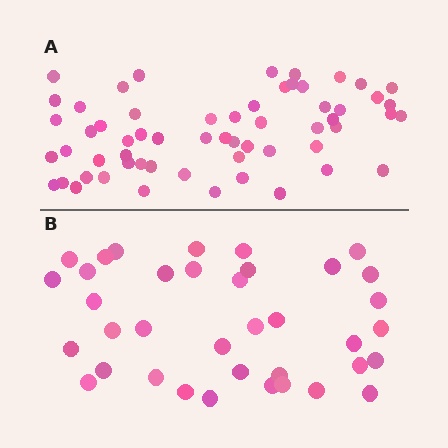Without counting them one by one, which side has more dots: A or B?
Region A (the top region) has more dots.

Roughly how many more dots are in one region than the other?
Region A has approximately 20 more dots than region B.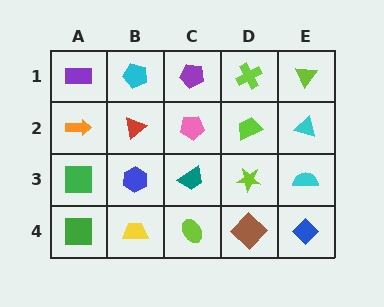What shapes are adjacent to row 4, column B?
A blue hexagon (row 3, column B), a green square (row 4, column A), a lime ellipse (row 4, column C).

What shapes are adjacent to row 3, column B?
A red triangle (row 2, column B), a yellow trapezoid (row 4, column B), a green square (row 3, column A), a teal trapezoid (row 3, column C).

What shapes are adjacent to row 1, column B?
A red triangle (row 2, column B), a purple rectangle (row 1, column A), a purple pentagon (row 1, column C).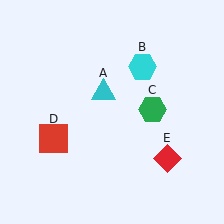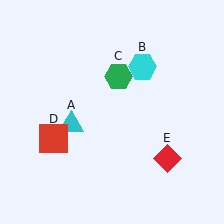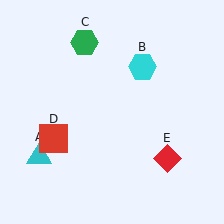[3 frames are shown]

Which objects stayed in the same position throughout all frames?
Cyan hexagon (object B) and red square (object D) and red diamond (object E) remained stationary.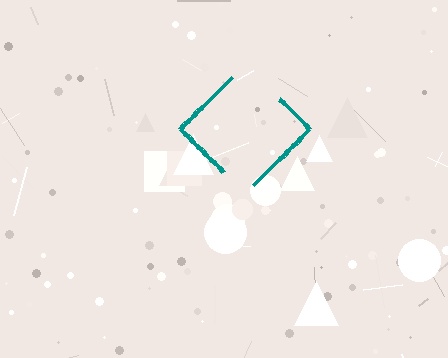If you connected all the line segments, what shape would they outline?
They would outline a diamond.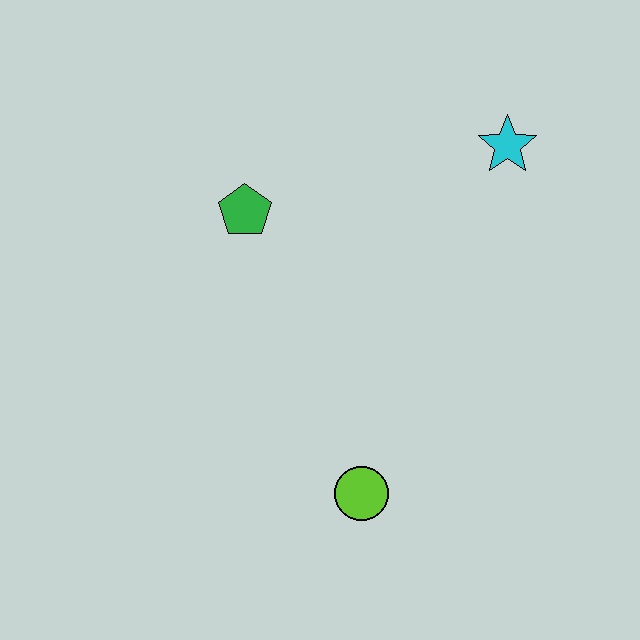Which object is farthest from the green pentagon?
The lime circle is farthest from the green pentagon.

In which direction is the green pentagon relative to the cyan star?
The green pentagon is to the left of the cyan star.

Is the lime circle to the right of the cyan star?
No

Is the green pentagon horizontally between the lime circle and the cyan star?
No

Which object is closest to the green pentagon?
The cyan star is closest to the green pentagon.